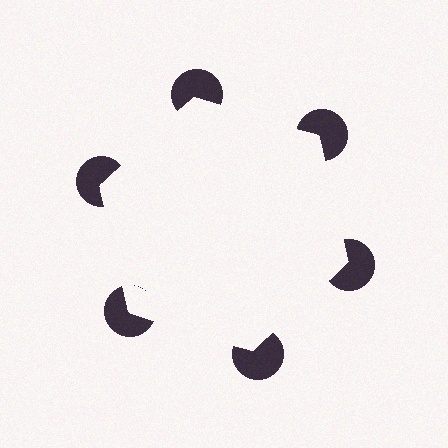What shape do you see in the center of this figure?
An illusory hexagon — its edges are inferred from the aligned wedge cuts in the pac-man discs, not physically drawn.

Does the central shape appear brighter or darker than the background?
It typically appears slightly brighter than the background, even though no actual brightness change is drawn.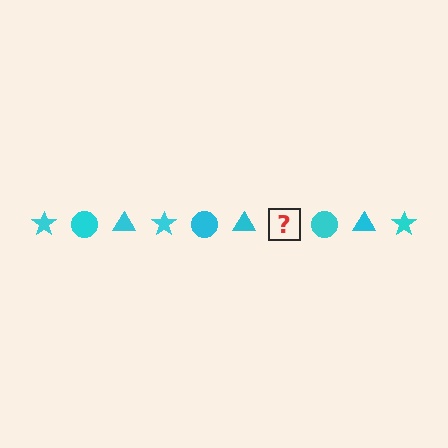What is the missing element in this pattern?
The missing element is a cyan star.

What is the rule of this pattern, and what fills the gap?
The rule is that the pattern cycles through star, circle, triangle shapes in cyan. The gap should be filled with a cyan star.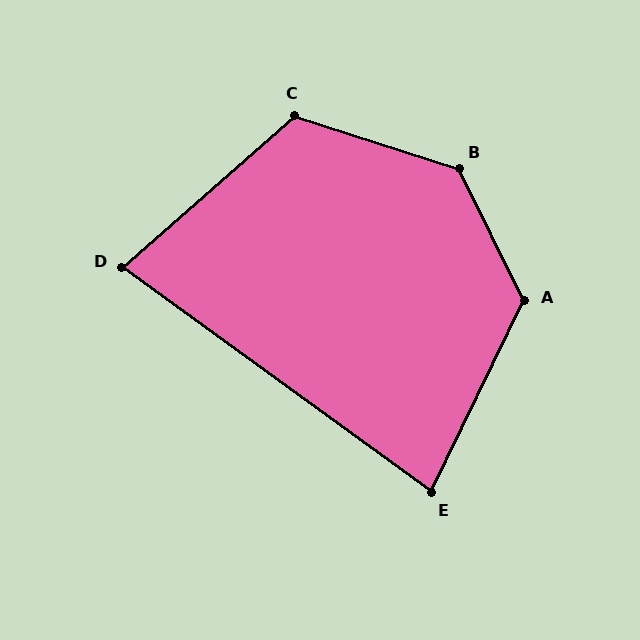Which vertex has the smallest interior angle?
D, at approximately 77 degrees.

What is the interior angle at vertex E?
Approximately 80 degrees (acute).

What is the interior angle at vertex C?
Approximately 121 degrees (obtuse).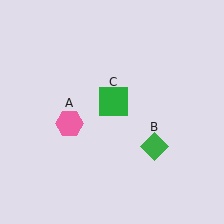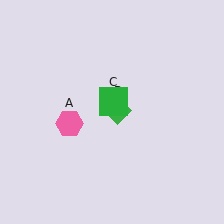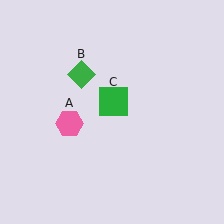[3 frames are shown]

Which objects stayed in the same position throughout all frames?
Pink hexagon (object A) and green square (object C) remained stationary.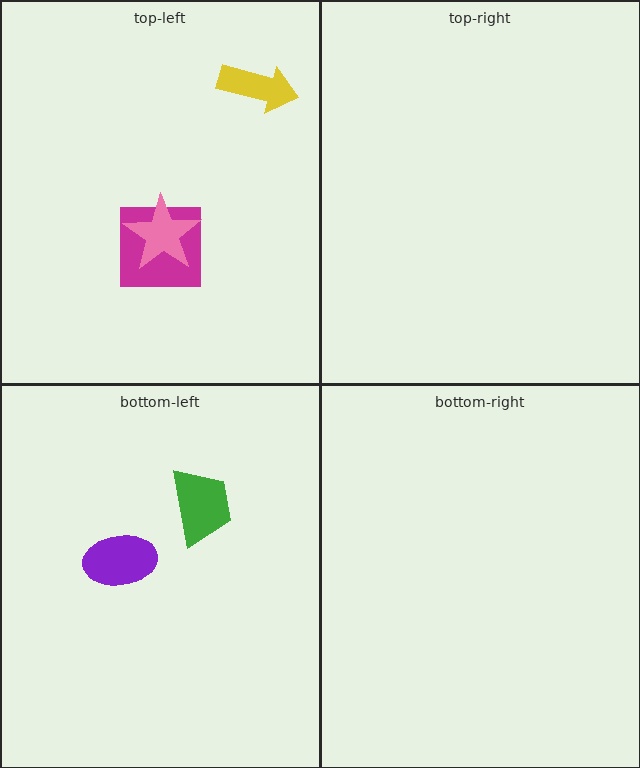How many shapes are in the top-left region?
3.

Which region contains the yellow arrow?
The top-left region.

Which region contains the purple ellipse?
The bottom-left region.